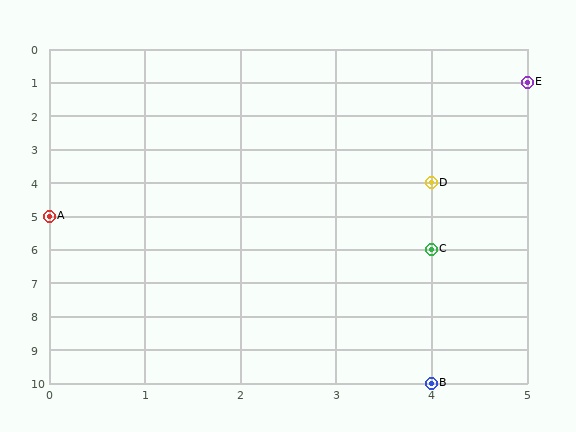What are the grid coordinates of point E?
Point E is at grid coordinates (5, 1).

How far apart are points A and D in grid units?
Points A and D are 4 columns and 1 row apart (about 4.1 grid units diagonally).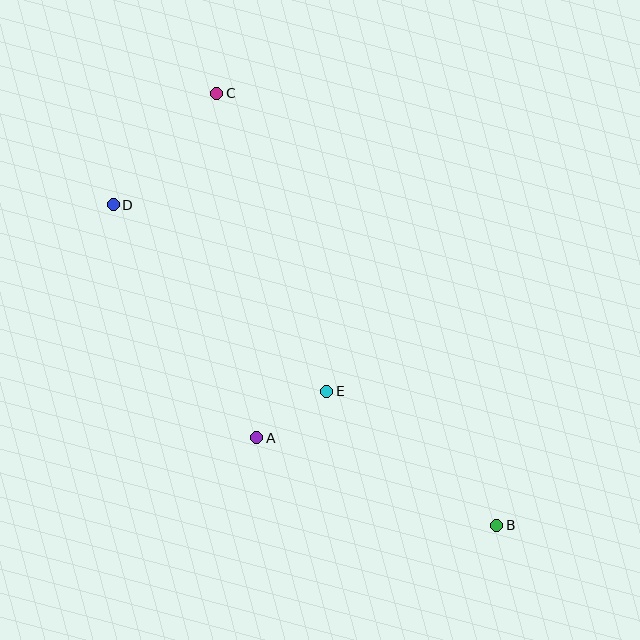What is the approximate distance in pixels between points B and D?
The distance between B and D is approximately 500 pixels.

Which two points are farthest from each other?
Points B and C are farthest from each other.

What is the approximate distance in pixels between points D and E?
The distance between D and E is approximately 284 pixels.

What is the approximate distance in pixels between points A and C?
The distance between A and C is approximately 347 pixels.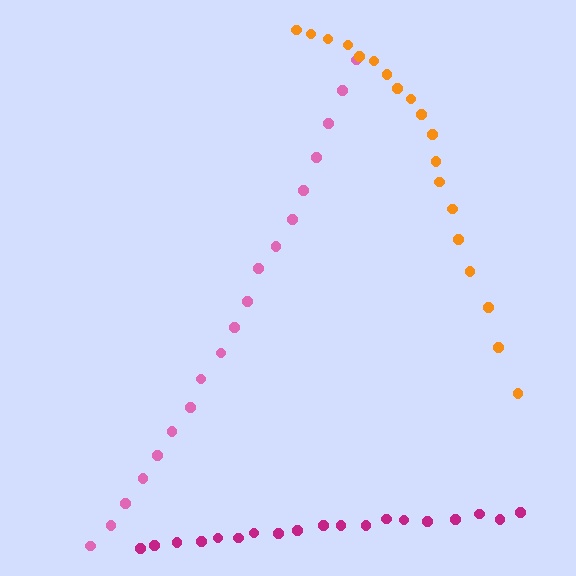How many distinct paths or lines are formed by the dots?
There are 3 distinct paths.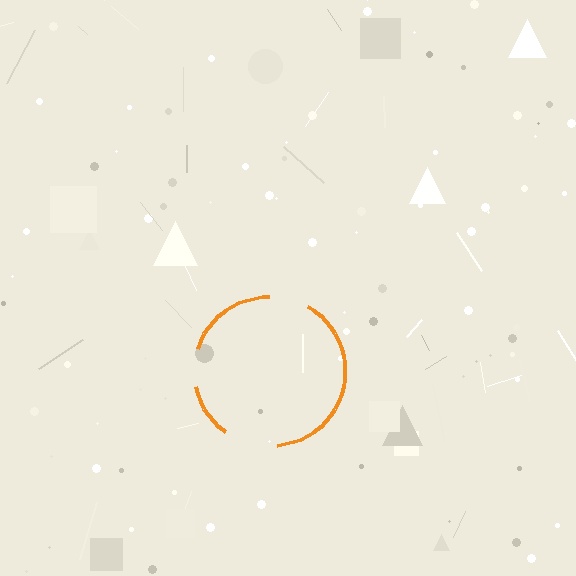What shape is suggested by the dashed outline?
The dashed outline suggests a circle.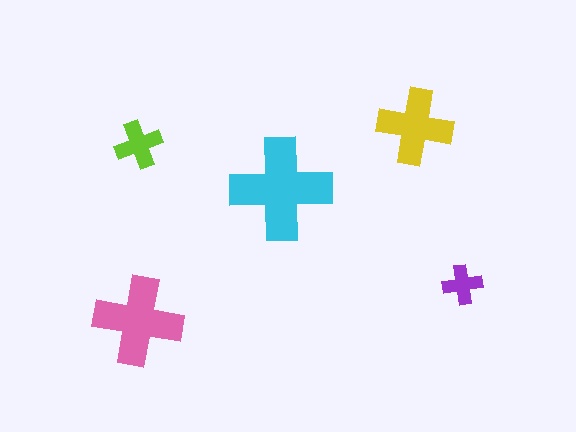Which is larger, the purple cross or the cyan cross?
The cyan one.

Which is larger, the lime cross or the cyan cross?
The cyan one.